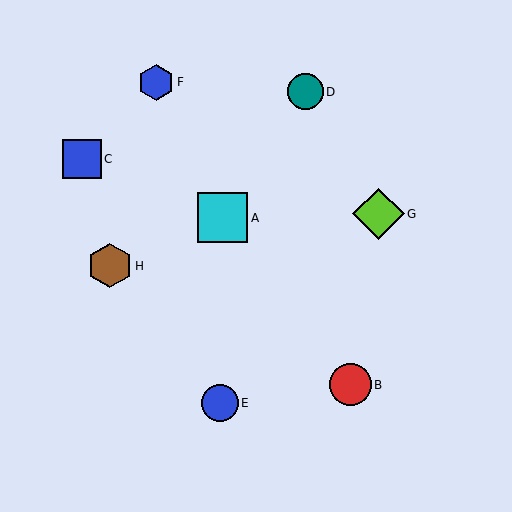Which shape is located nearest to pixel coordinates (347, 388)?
The red circle (labeled B) at (350, 385) is nearest to that location.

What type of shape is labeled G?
Shape G is a lime diamond.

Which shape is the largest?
The lime diamond (labeled G) is the largest.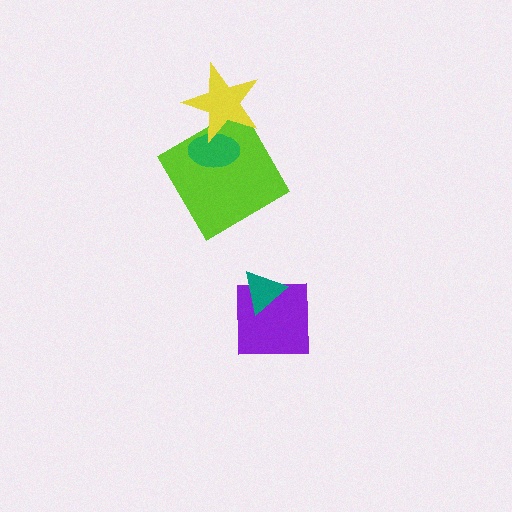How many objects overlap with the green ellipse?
2 objects overlap with the green ellipse.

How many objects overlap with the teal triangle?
1 object overlaps with the teal triangle.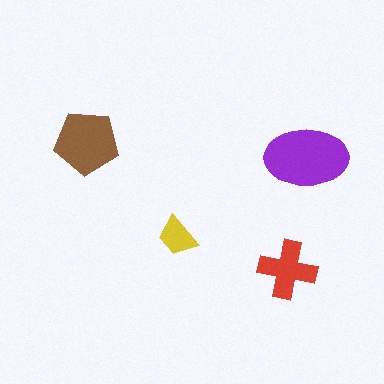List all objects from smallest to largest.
The yellow trapezoid, the red cross, the brown pentagon, the purple ellipse.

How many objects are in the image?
There are 4 objects in the image.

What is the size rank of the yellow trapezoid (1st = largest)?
4th.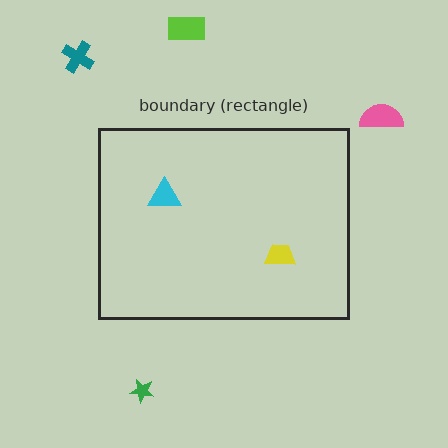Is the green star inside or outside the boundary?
Outside.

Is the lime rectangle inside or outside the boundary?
Outside.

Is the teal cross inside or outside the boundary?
Outside.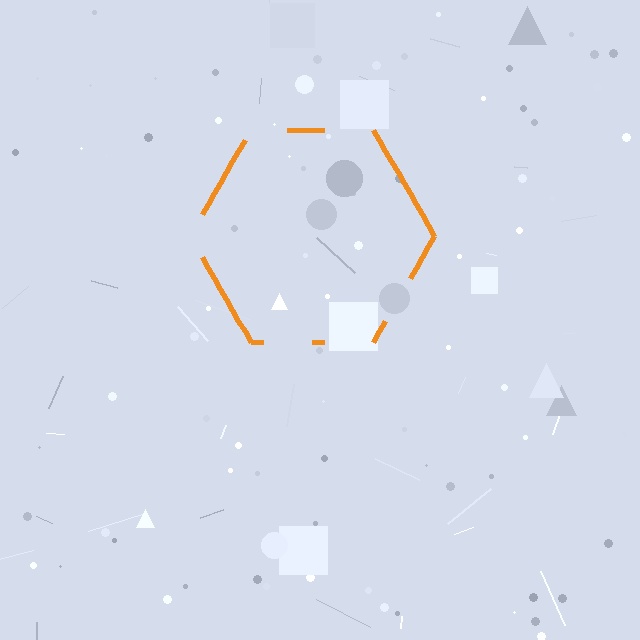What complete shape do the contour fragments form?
The contour fragments form a hexagon.